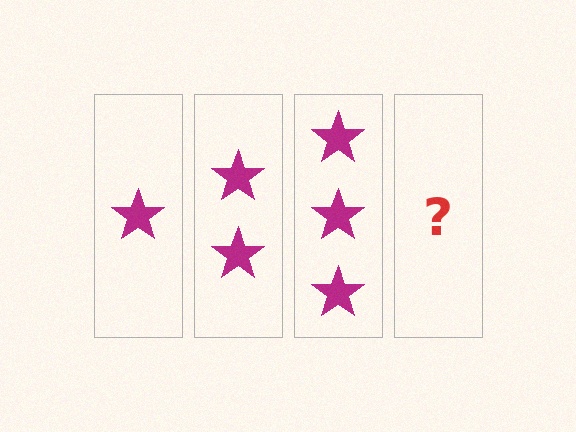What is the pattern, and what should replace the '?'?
The pattern is that each step adds one more star. The '?' should be 4 stars.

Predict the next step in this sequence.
The next step is 4 stars.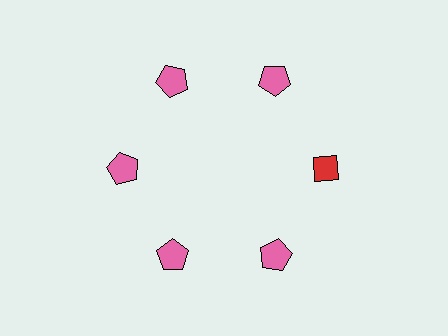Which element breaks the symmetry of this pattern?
The red diamond at roughly the 3 o'clock position breaks the symmetry. All other shapes are pink pentagons.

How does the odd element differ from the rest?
It differs in both color (red instead of pink) and shape (diamond instead of pentagon).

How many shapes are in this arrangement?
There are 6 shapes arranged in a ring pattern.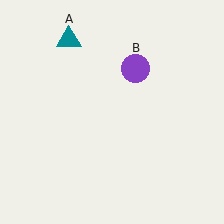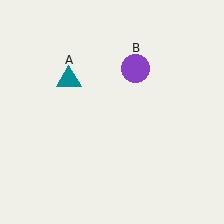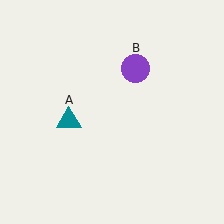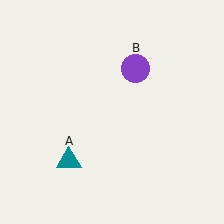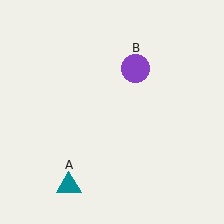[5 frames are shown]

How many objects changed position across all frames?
1 object changed position: teal triangle (object A).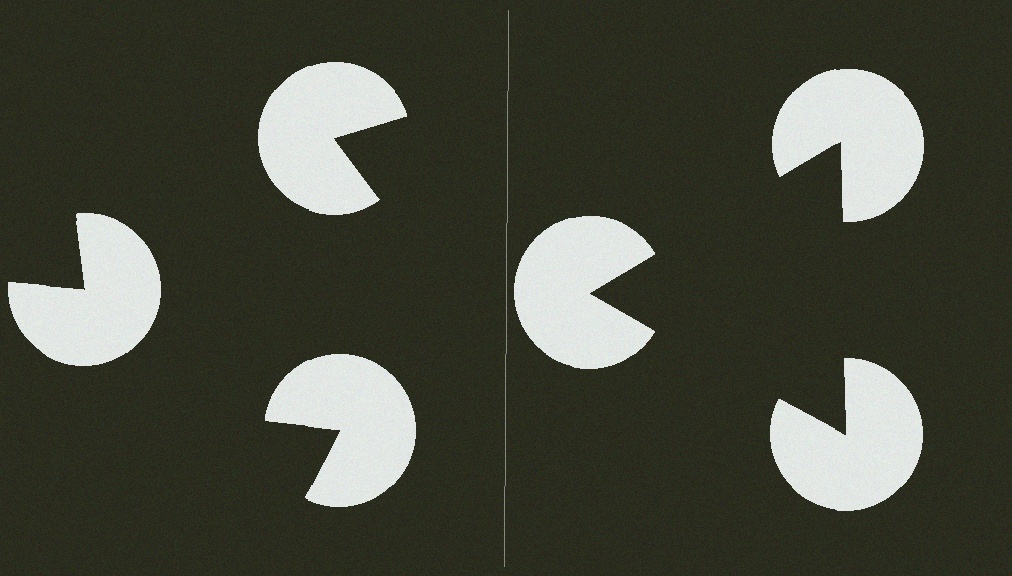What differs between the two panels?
The pac-man discs are positioned identically on both sides; only the wedge orientations differ. On the right they align to a triangle; on the left they are misaligned.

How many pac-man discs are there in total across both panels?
6 — 3 on each side.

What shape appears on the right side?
An illusory triangle.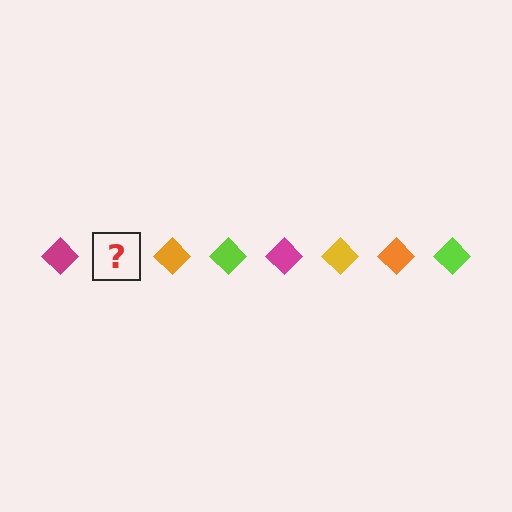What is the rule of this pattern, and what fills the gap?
The rule is that the pattern cycles through magenta, yellow, orange, lime diamonds. The gap should be filled with a yellow diamond.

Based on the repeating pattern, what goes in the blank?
The blank should be a yellow diamond.